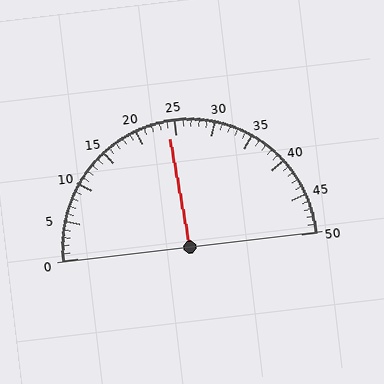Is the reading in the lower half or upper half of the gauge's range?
The reading is in the lower half of the range (0 to 50).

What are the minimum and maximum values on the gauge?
The gauge ranges from 0 to 50.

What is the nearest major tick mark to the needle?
The nearest major tick mark is 25.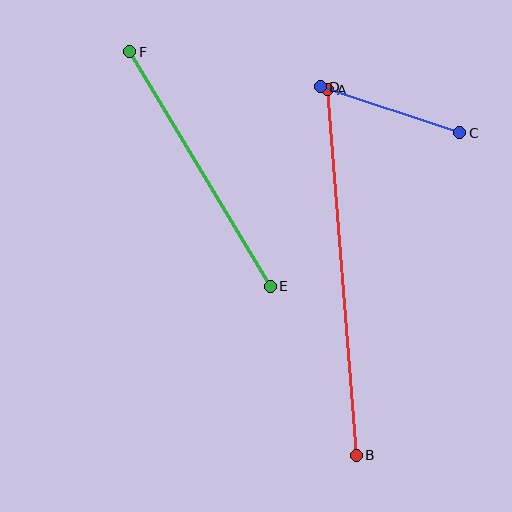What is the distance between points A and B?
The distance is approximately 367 pixels.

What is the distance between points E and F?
The distance is approximately 273 pixels.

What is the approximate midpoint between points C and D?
The midpoint is at approximately (390, 110) pixels.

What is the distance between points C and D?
The distance is approximately 147 pixels.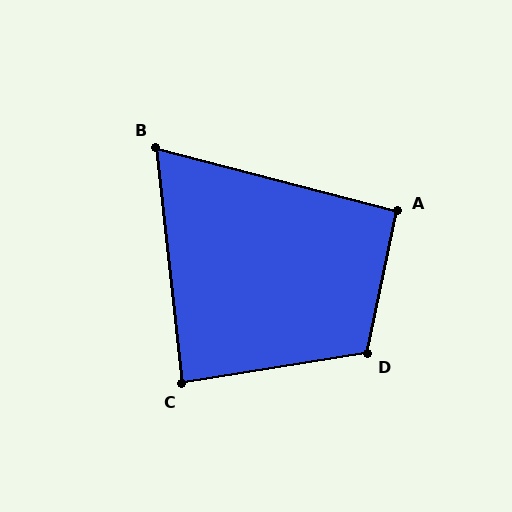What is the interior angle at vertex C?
Approximately 87 degrees (approximately right).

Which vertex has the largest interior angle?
D, at approximately 111 degrees.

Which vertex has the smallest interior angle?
B, at approximately 69 degrees.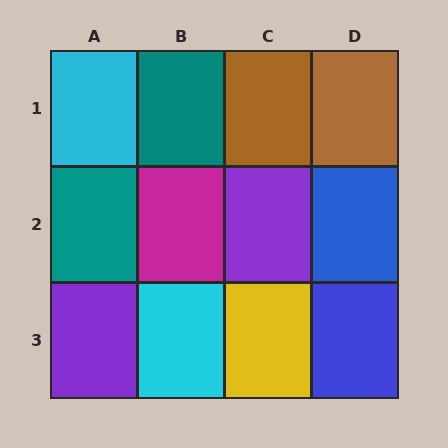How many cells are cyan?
2 cells are cyan.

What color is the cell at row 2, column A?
Teal.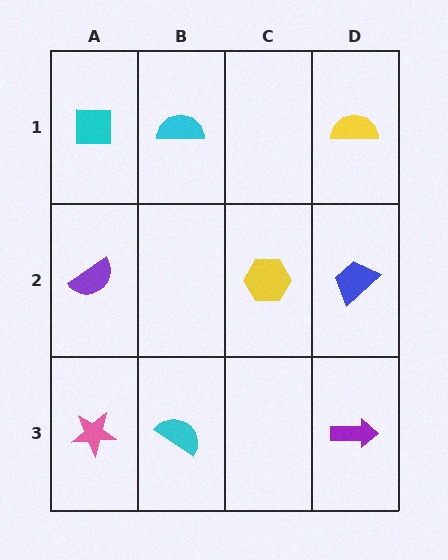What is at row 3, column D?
A purple arrow.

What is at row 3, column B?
A cyan semicircle.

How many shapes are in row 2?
3 shapes.